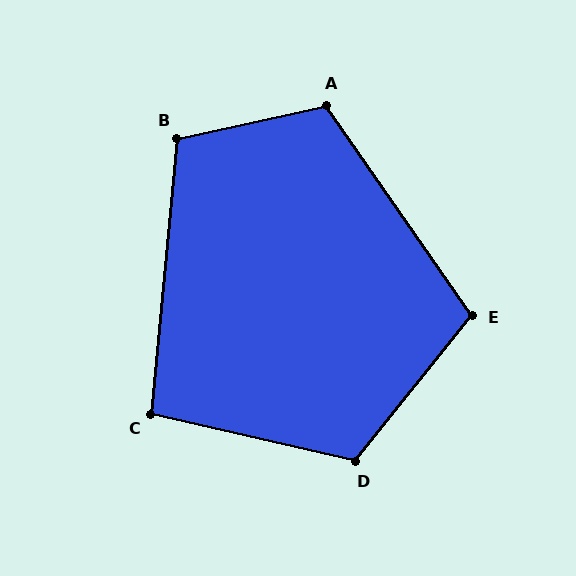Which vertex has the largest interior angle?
D, at approximately 116 degrees.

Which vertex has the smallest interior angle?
C, at approximately 98 degrees.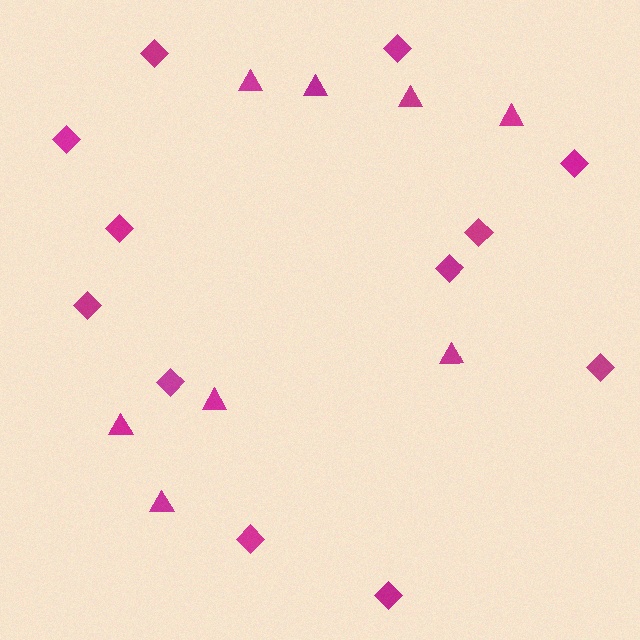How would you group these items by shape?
There are 2 groups: one group of triangles (8) and one group of diamonds (12).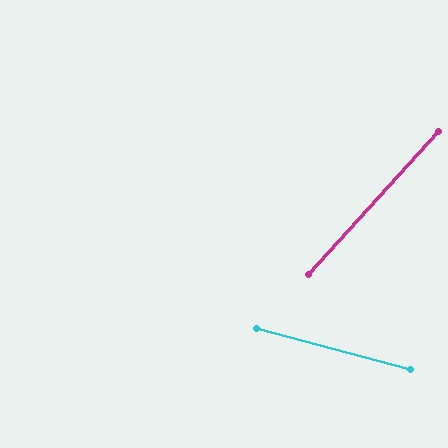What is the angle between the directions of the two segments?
Approximately 63 degrees.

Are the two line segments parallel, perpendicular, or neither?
Neither parallel nor perpendicular — they differ by about 63°.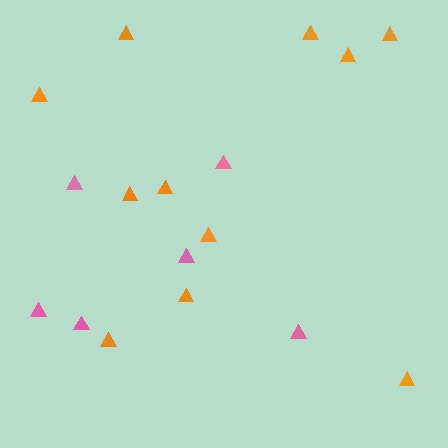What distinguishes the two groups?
There are 2 groups: one group of orange triangles (11) and one group of pink triangles (6).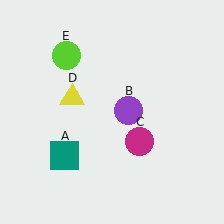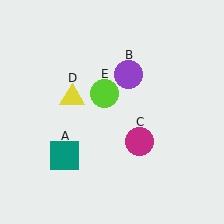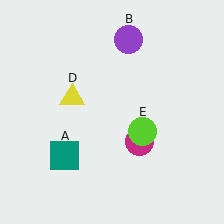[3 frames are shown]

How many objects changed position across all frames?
2 objects changed position: purple circle (object B), lime circle (object E).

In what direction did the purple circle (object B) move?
The purple circle (object B) moved up.